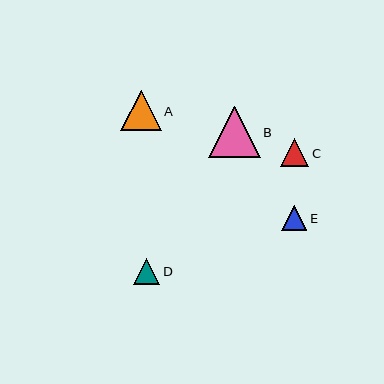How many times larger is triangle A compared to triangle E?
Triangle A is approximately 1.6 times the size of triangle E.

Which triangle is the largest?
Triangle B is the largest with a size of approximately 52 pixels.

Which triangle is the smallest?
Triangle E is the smallest with a size of approximately 25 pixels.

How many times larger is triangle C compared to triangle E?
Triangle C is approximately 1.1 times the size of triangle E.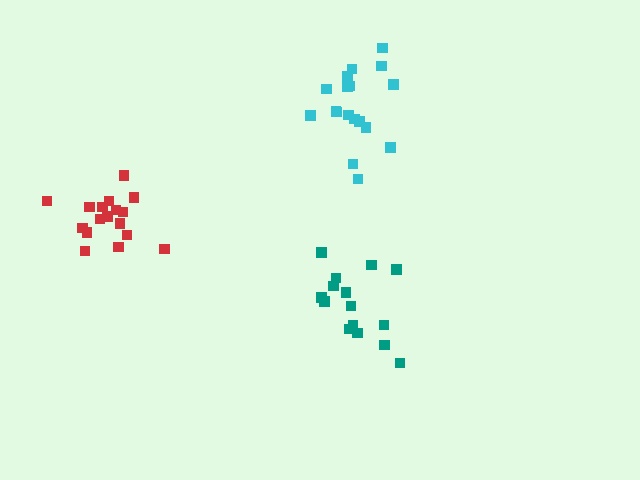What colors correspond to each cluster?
The clusters are colored: red, teal, cyan.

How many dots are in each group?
Group 1: 17 dots, Group 2: 15 dots, Group 3: 18 dots (50 total).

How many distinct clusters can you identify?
There are 3 distinct clusters.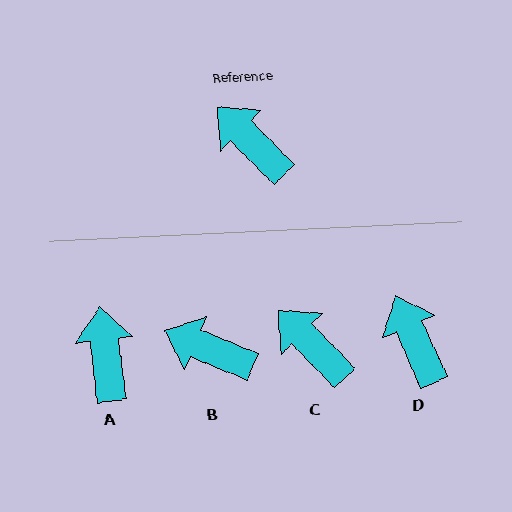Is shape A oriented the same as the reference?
No, it is off by about 38 degrees.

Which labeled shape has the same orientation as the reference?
C.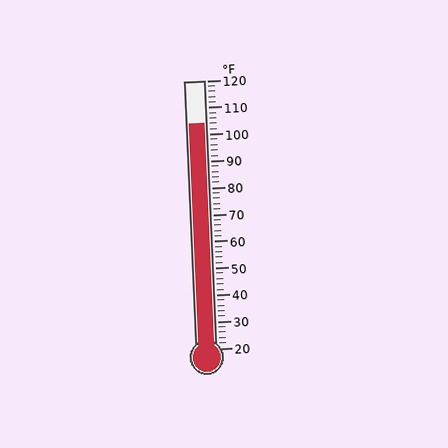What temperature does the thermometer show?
The thermometer shows approximately 104°F.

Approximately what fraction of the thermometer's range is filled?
The thermometer is filled to approximately 85% of its range.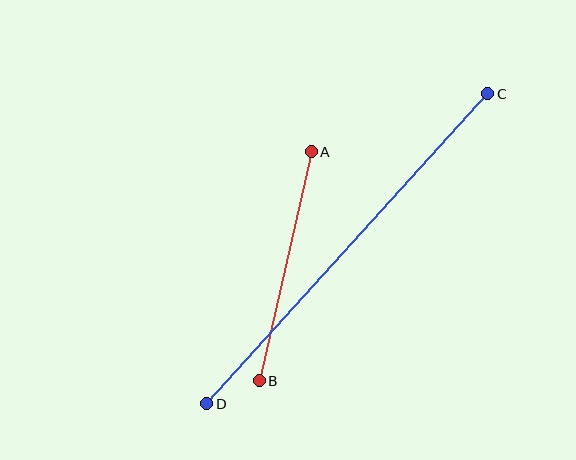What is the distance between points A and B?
The distance is approximately 235 pixels.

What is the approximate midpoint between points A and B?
The midpoint is at approximately (285, 266) pixels.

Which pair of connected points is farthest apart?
Points C and D are farthest apart.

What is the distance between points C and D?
The distance is approximately 419 pixels.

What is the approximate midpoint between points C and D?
The midpoint is at approximately (347, 249) pixels.